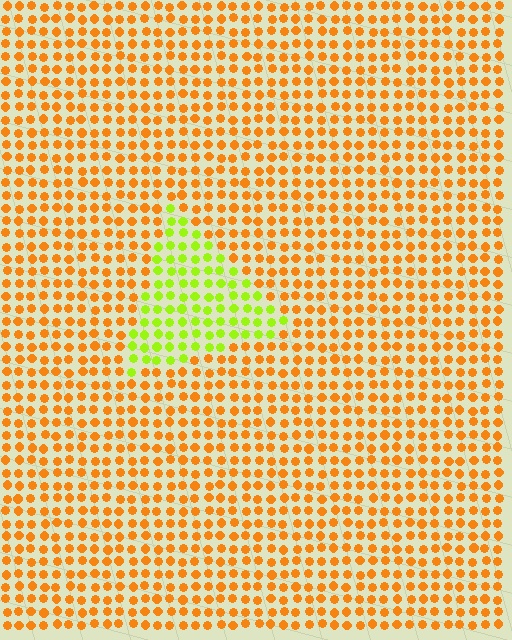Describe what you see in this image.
The image is filled with small orange elements in a uniform arrangement. A triangle-shaped region is visible where the elements are tinted to a slightly different hue, forming a subtle color boundary.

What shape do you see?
I see a triangle.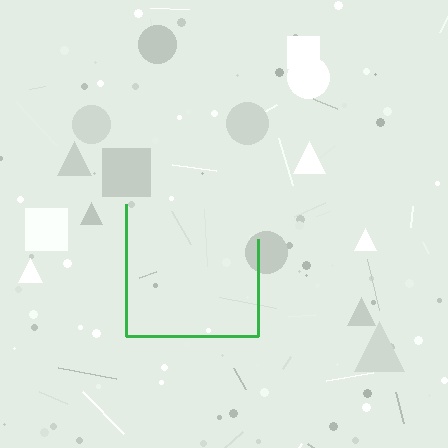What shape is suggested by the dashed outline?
The dashed outline suggests a square.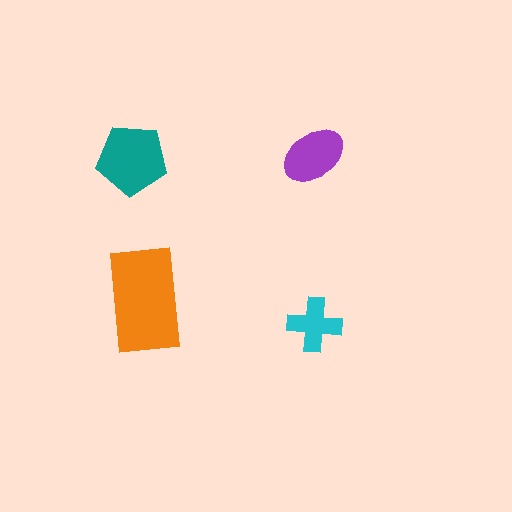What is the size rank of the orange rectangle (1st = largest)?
1st.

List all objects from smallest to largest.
The cyan cross, the purple ellipse, the teal pentagon, the orange rectangle.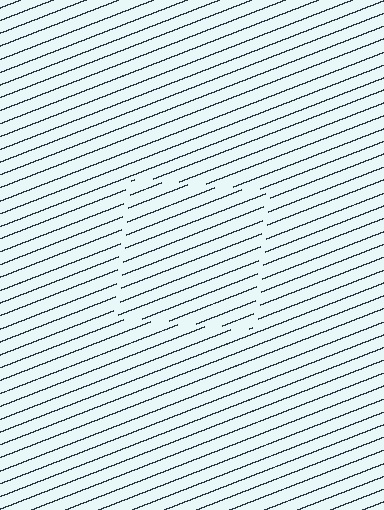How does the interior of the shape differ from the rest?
The interior of the shape contains the same grating, shifted by half a period — the contour is defined by the phase discontinuity where line-ends from the inner and outer gratings abut.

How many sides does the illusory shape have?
4 sides — the line-ends trace a square.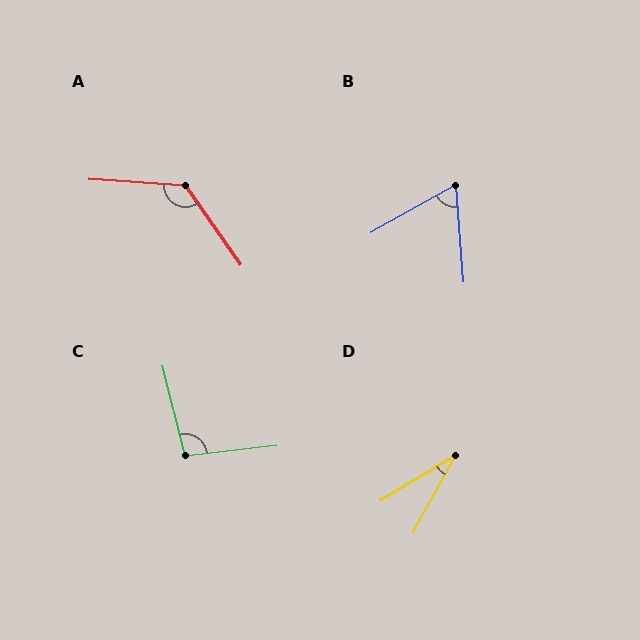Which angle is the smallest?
D, at approximately 30 degrees.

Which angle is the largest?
A, at approximately 129 degrees.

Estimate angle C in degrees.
Approximately 98 degrees.